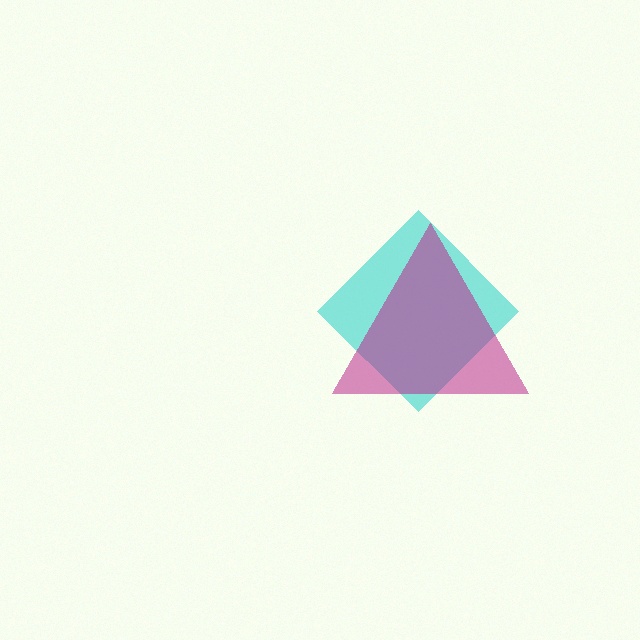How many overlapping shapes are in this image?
There are 2 overlapping shapes in the image.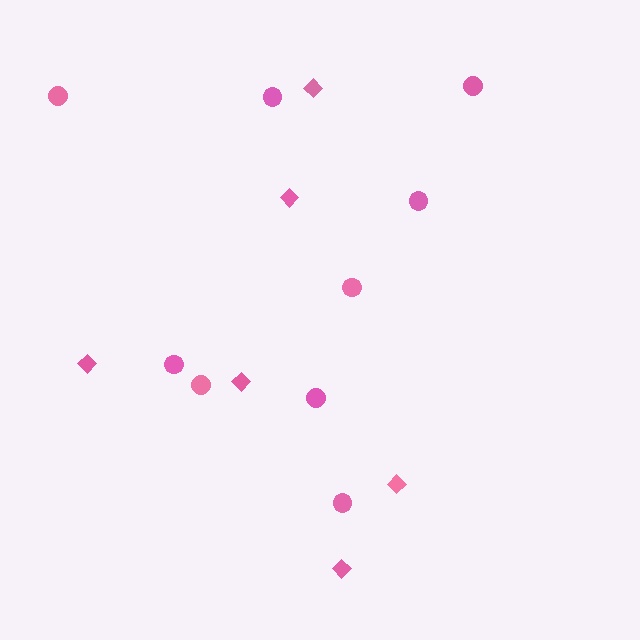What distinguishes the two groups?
There are 2 groups: one group of circles (9) and one group of diamonds (6).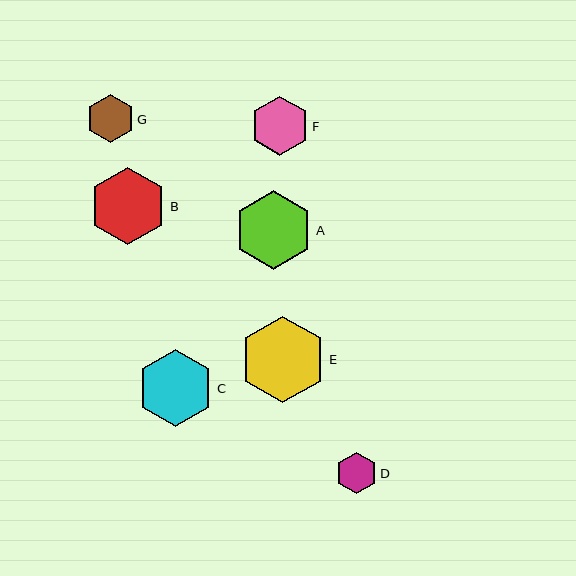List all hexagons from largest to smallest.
From largest to smallest: E, A, B, C, F, G, D.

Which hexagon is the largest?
Hexagon E is the largest with a size of approximately 87 pixels.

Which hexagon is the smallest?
Hexagon D is the smallest with a size of approximately 41 pixels.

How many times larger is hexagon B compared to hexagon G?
Hexagon B is approximately 1.6 times the size of hexagon G.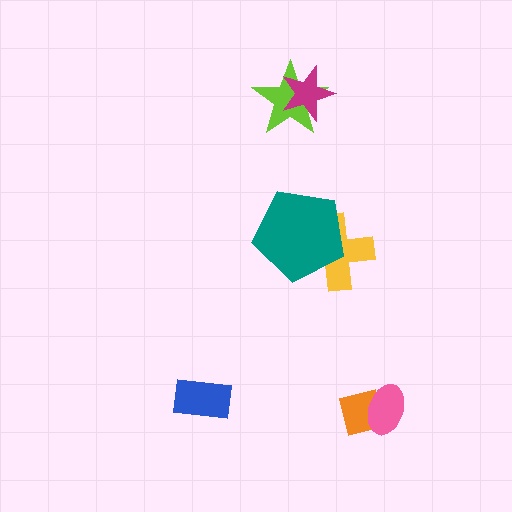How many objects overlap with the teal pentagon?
1 object overlaps with the teal pentagon.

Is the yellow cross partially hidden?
Yes, it is partially covered by another shape.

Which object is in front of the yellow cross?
The teal pentagon is in front of the yellow cross.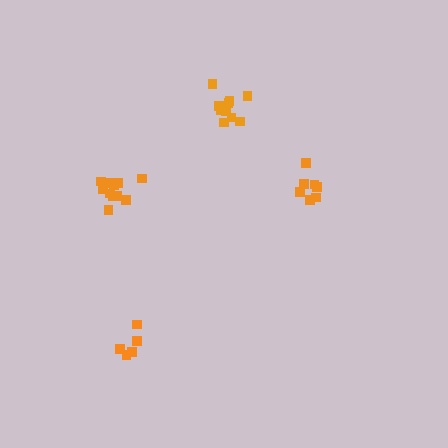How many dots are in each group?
Group 1: 11 dots, Group 2: 5 dots, Group 3: 7 dots, Group 4: 11 dots (34 total).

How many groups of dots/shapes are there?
There are 4 groups.